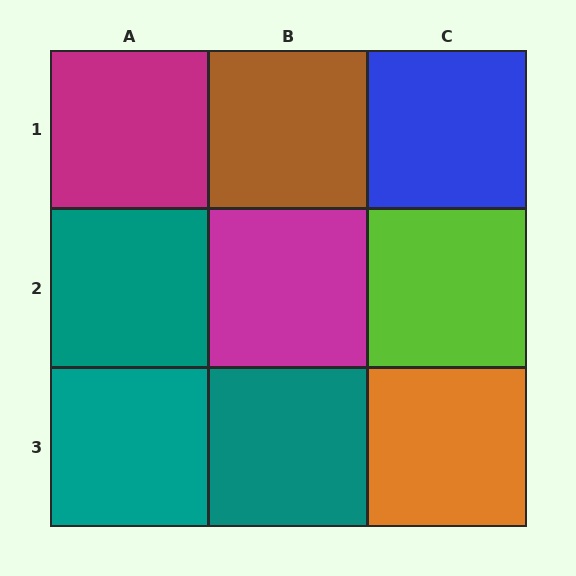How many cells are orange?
1 cell is orange.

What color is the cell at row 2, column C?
Lime.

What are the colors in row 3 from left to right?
Teal, teal, orange.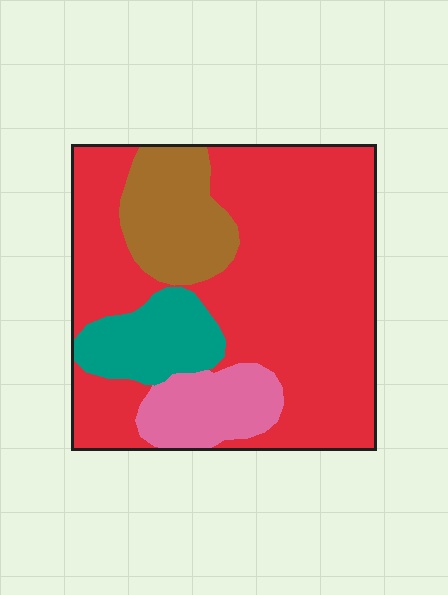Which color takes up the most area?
Red, at roughly 65%.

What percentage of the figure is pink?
Pink takes up about one tenth (1/10) of the figure.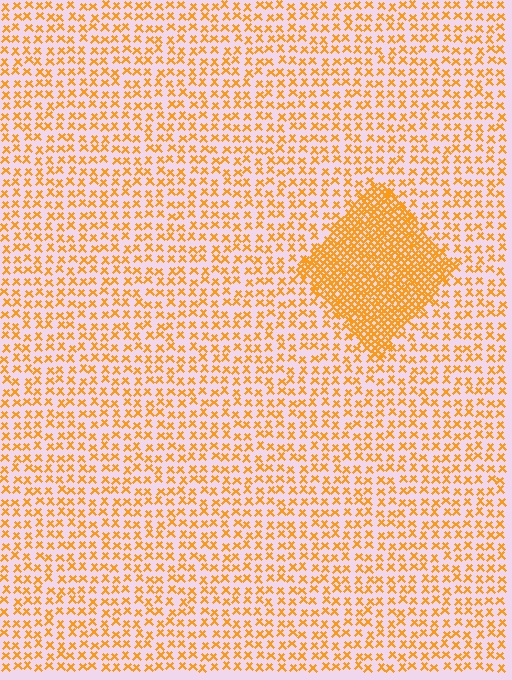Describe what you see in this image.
The image contains small orange elements arranged at two different densities. A diamond-shaped region is visible where the elements are more densely packed than the surrounding area.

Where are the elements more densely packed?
The elements are more densely packed inside the diamond boundary.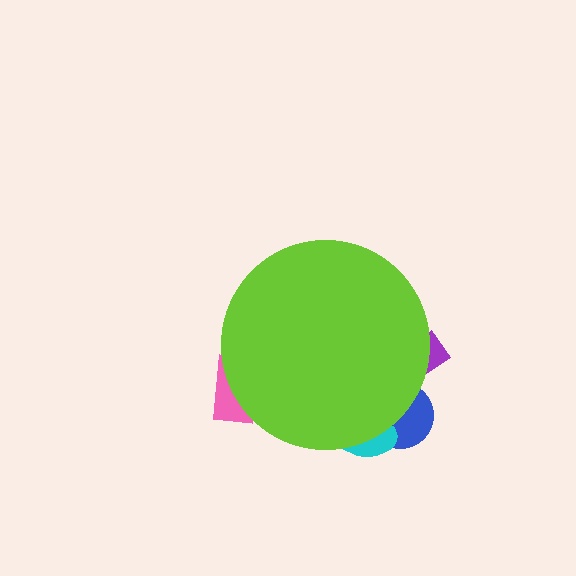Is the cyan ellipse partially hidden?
Yes, the cyan ellipse is partially hidden behind the lime circle.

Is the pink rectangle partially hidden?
Yes, the pink rectangle is partially hidden behind the lime circle.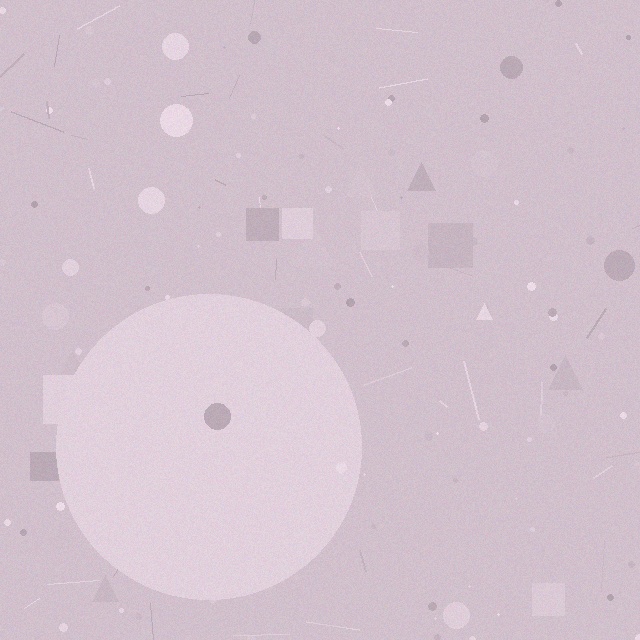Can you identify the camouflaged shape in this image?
The camouflaged shape is a circle.